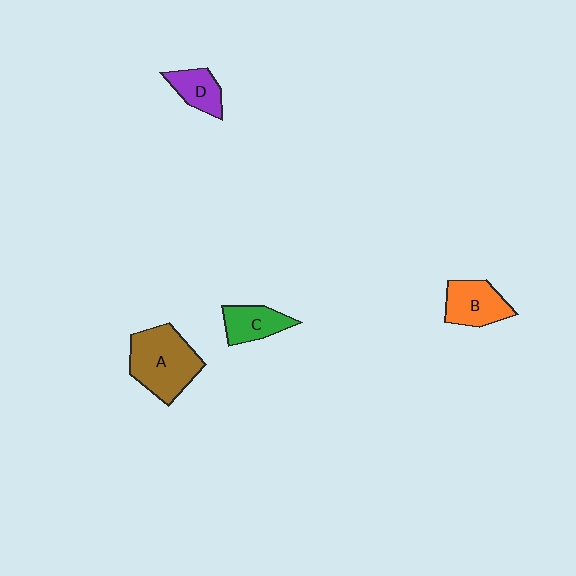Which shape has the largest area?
Shape A (brown).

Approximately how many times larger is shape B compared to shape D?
Approximately 1.4 times.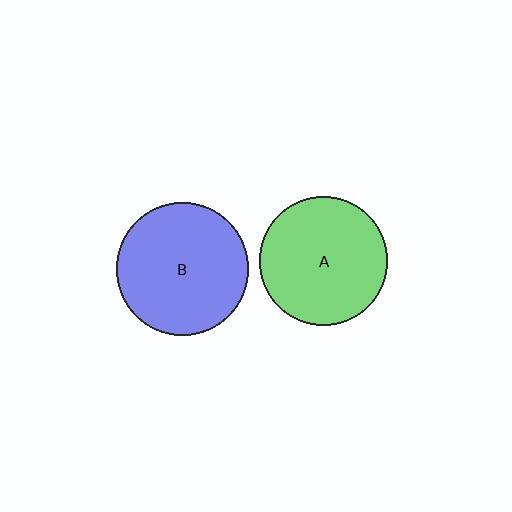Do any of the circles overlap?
No, none of the circles overlap.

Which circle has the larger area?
Circle B (blue).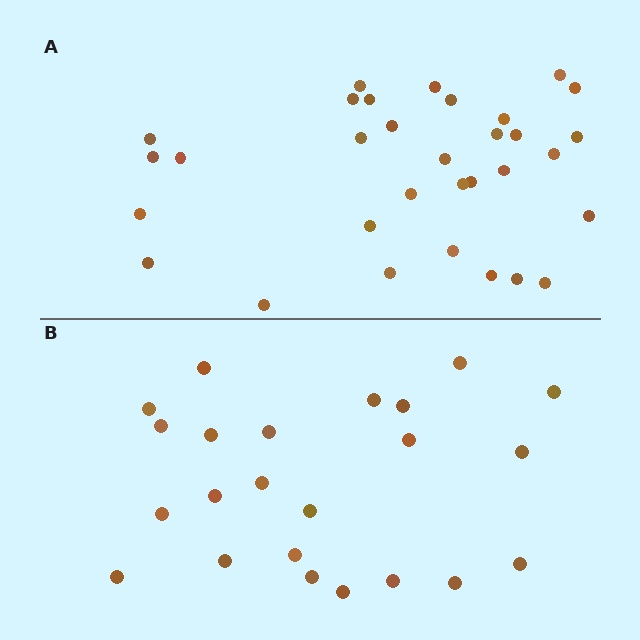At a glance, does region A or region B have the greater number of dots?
Region A (the top region) has more dots.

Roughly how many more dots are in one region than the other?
Region A has roughly 8 or so more dots than region B.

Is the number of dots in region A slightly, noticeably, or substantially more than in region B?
Region A has noticeably more, but not dramatically so. The ratio is roughly 1.4 to 1.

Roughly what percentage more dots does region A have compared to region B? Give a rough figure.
About 40% more.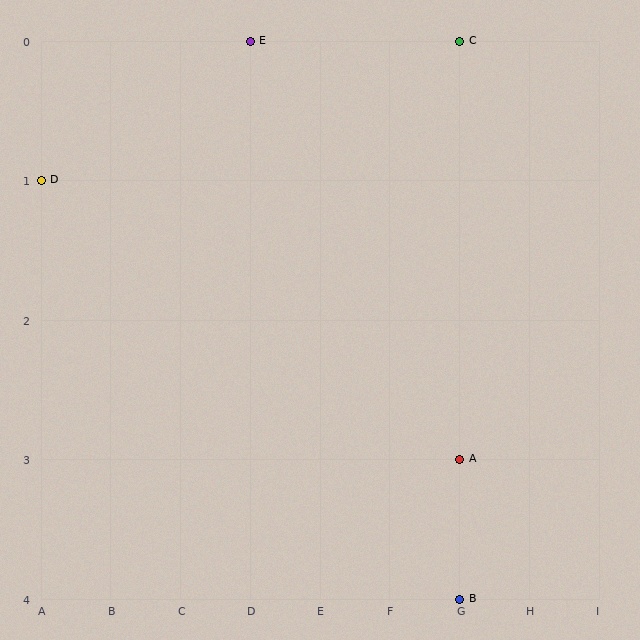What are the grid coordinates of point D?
Point D is at grid coordinates (A, 1).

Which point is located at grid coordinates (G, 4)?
Point B is at (G, 4).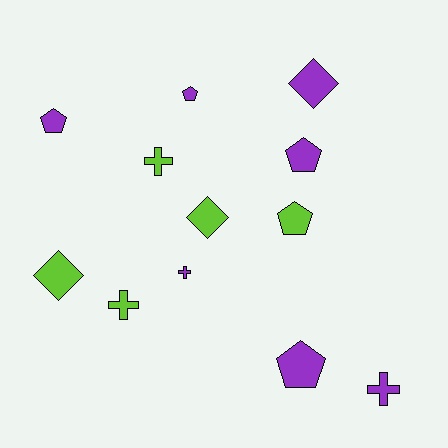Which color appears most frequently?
Purple, with 7 objects.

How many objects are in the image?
There are 12 objects.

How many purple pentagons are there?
There are 4 purple pentagons.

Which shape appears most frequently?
Pentagon, with 5 objects.